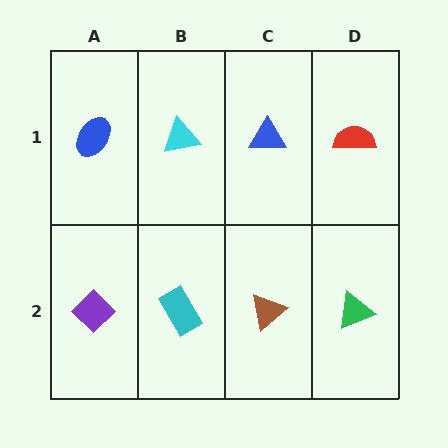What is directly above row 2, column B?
A cyan triangle.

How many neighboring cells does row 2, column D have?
2.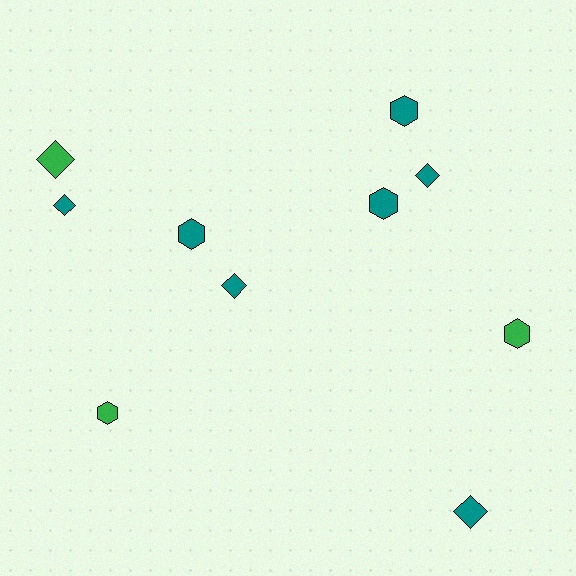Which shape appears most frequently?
Diamond, with 5 objects.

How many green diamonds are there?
There is 1 green diamond.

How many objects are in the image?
There are 10 objects.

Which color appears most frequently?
Teal, with 7 objects.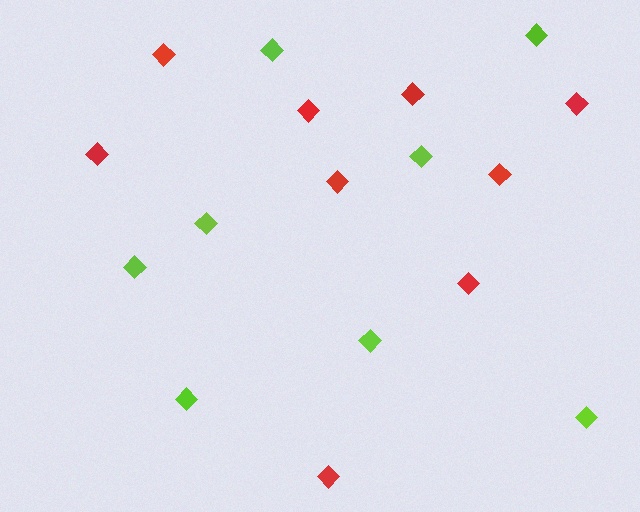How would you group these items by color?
There are 2 groups: one group of red diamonds (9) and one group of lime diamonds (8).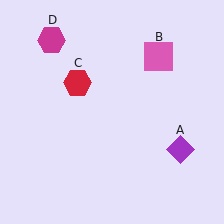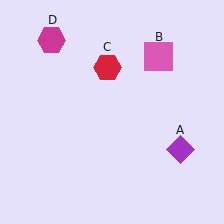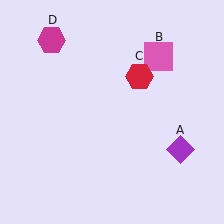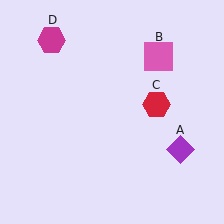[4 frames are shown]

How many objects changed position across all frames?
1 object changed position: red hexagon (object C).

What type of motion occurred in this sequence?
The red hexagon (object C) rotated clockwise around the center of the scene.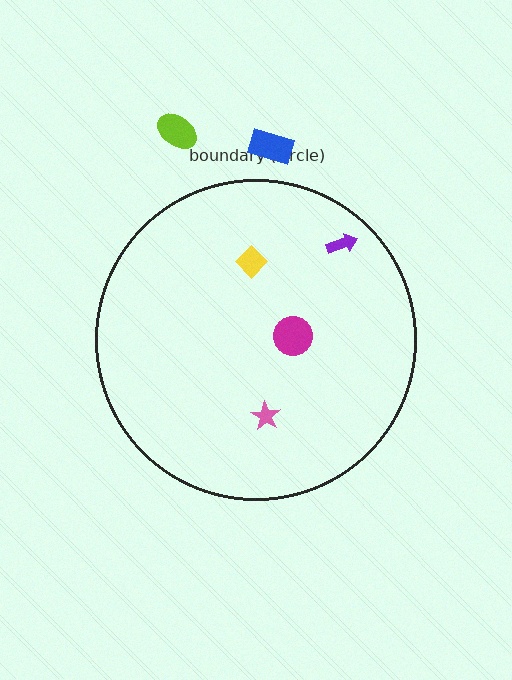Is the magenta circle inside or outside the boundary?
Inside.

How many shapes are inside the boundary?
4 inside, 2 outside.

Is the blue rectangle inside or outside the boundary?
Outside.